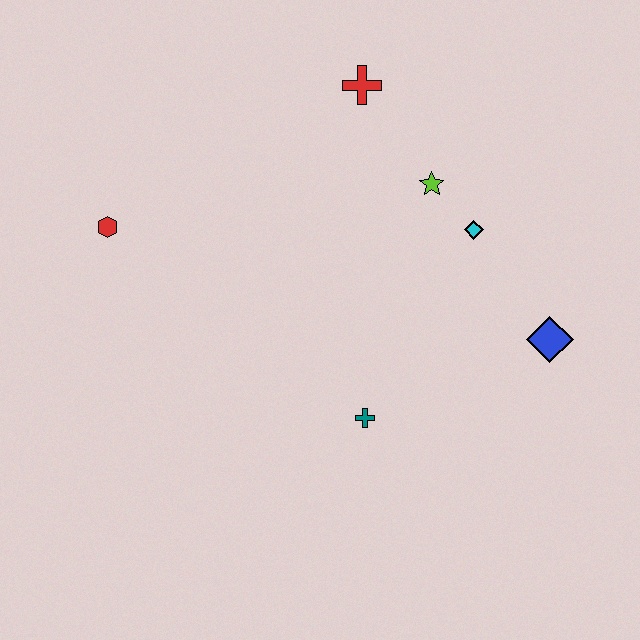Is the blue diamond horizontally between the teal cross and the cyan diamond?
No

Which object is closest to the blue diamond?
The cyan diamond is closest to the blue diamond.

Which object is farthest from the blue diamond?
The red hexagon is farthest from the blue diamond.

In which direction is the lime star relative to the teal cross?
The lime star is above the teal cross.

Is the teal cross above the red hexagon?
No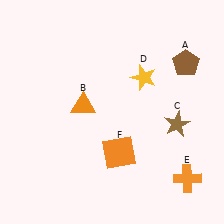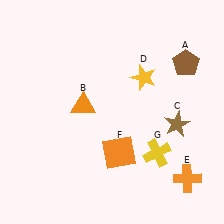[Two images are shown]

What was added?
A yellow cross (G) was added in Image 2.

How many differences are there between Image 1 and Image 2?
There is 1 difference between the two images.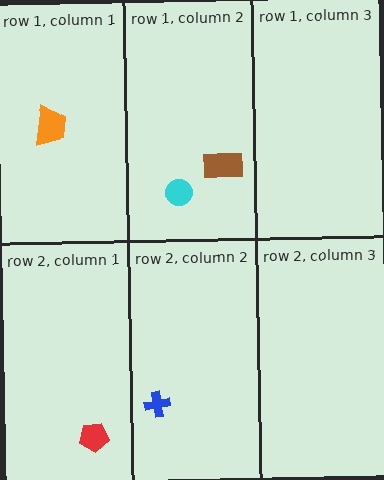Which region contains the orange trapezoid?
The row 1, column 1 region.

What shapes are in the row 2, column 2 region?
The blue cross.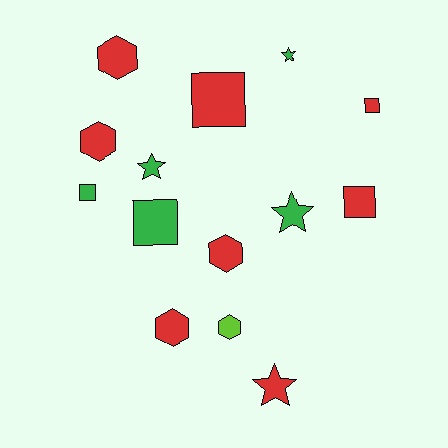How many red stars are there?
There is 1 red star.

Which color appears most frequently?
Red, with 8 objects.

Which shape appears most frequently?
Hexagon, with 5 objects.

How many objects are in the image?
There are 14 objects.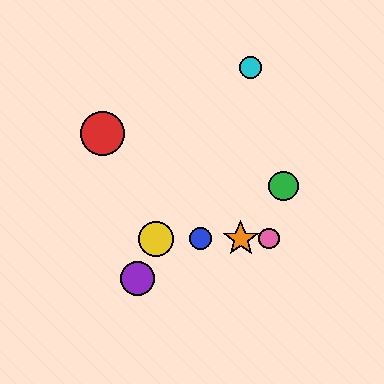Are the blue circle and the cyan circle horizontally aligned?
No, the blue circle is at y≈239 and the cyan circle is at y≈67.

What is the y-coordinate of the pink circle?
The pink circle is at y≈239.